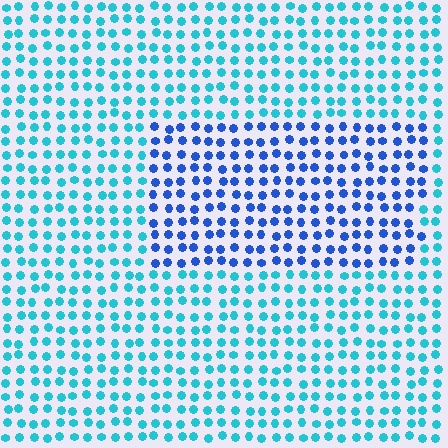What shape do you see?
I see a rectangle.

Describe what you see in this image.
The image is filled with small cyan elements in a uniform arrangement. A rectangle-shaped region is visible where the elements are tinted to a slightly different hue, forming a subtle color boundary.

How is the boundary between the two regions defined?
The boundary is defined purely by a slight shift in hue (about 39 degrees). Spacing, size, and orientation are identical on both sides.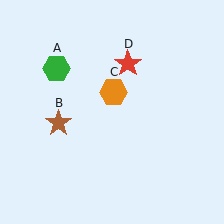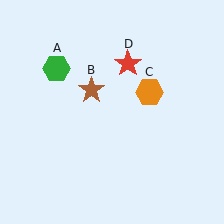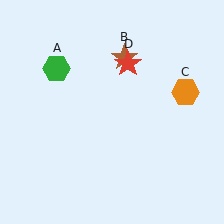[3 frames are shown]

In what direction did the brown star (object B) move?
The brown star (object B) moved up and to the right.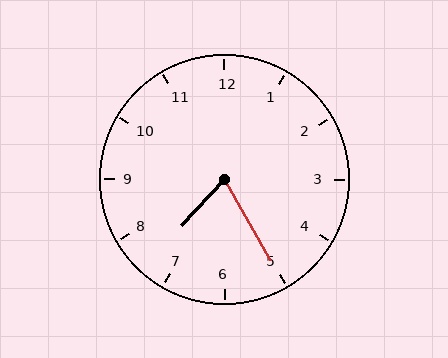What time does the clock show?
7:25.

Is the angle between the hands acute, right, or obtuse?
It is acute.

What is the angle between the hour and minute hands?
Approximately 72 degrees.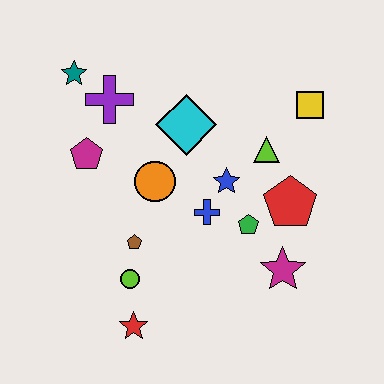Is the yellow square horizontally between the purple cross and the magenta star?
No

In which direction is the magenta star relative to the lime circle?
The magenta star is to the right of the lime circle.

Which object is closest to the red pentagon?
The green pentagon is closest to the red pentagon.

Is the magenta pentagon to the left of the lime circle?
Yes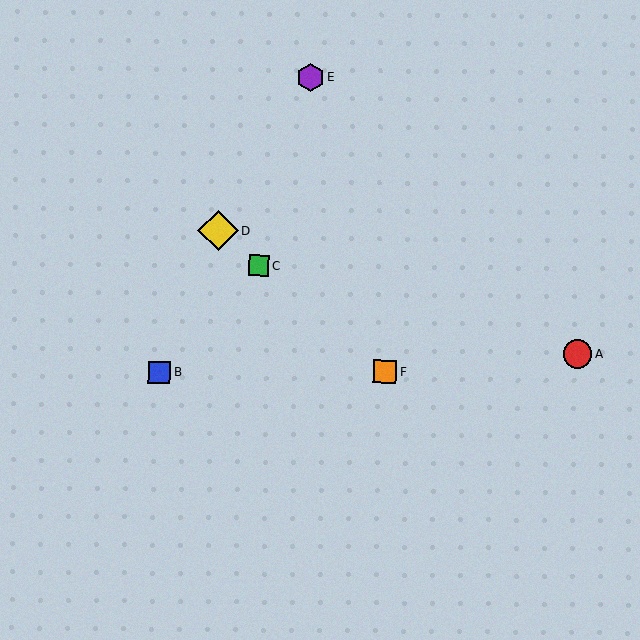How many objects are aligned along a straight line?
3 objects (C, D, F) are aligned along a straight line.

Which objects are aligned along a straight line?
Objects C, D, F are aligned along a straight line.